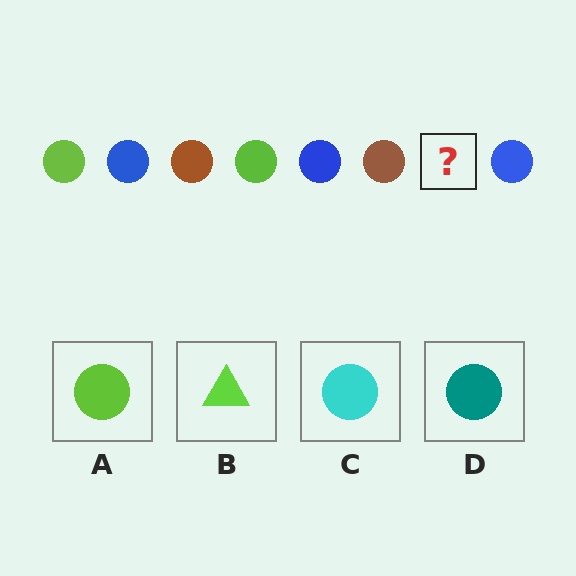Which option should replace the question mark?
Option A.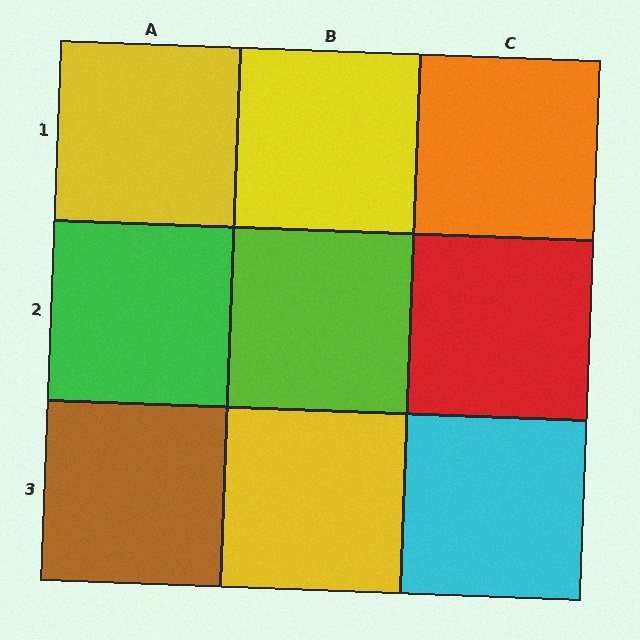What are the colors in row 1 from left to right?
Yellow, yellow, orange.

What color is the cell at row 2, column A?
Green.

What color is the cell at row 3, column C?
Cyan.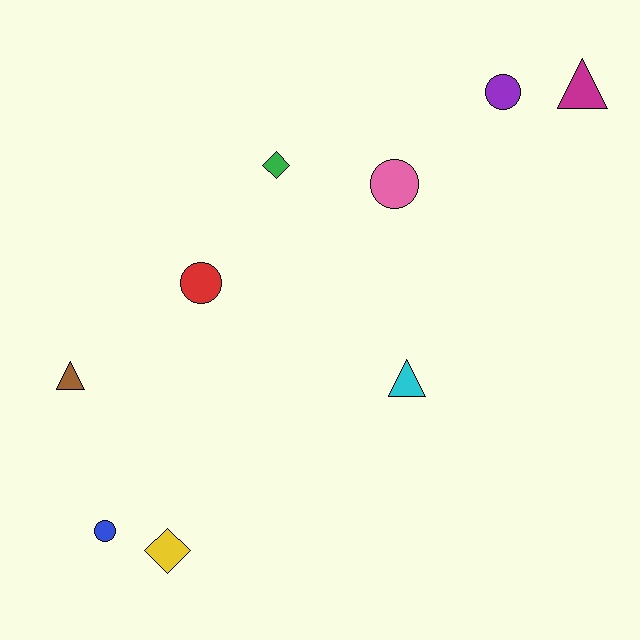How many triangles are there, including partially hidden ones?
There are 3 triangles.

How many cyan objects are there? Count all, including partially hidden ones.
There is 1 cyan object.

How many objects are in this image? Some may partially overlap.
There are 9 objects.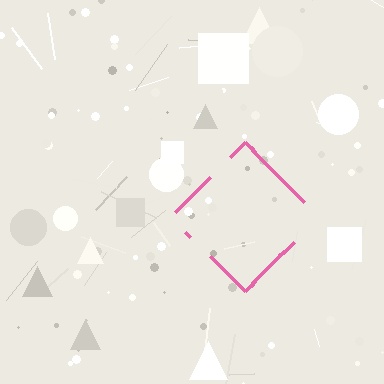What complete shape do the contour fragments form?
The contour fragments form a diamond.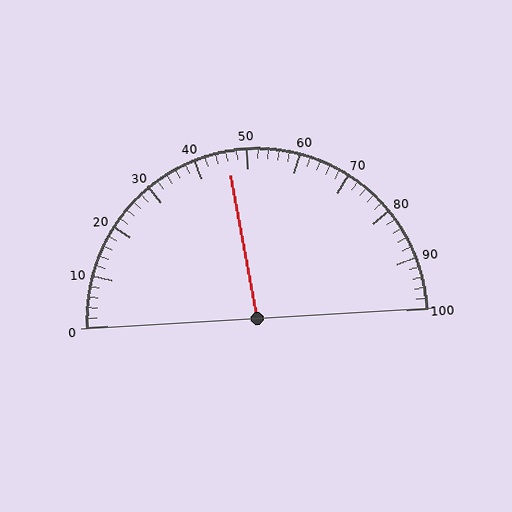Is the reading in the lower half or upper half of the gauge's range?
The reading is in the lower half of the range (0 to 100).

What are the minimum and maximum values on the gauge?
The gauge ranges from 0 to 100.